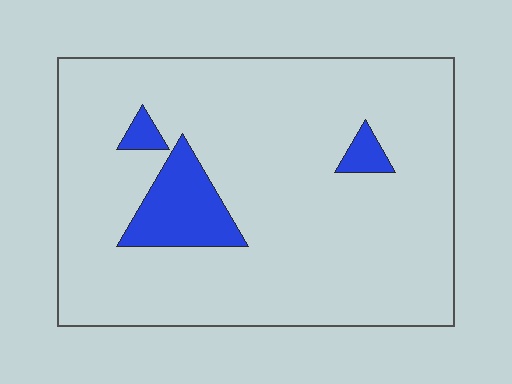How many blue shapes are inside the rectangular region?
3.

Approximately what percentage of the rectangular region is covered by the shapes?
Approximately 10%.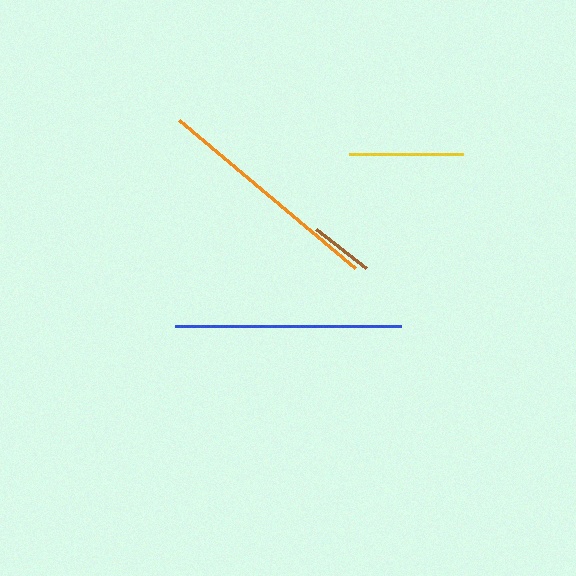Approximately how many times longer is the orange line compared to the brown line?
The orange line is approximately 3.7 times the length of the brown line.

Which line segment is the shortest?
The brown line is the shortest at approximately 62 pixels.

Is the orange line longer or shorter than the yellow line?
The orange line is longer than the yellow line.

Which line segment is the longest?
The orange line is the longest at approximately 230 pixels.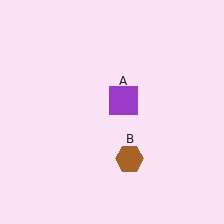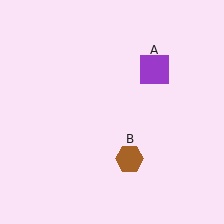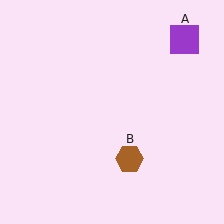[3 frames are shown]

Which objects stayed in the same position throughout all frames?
Brown hexagon (object B) remained stationary.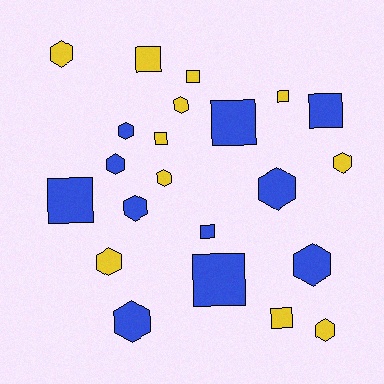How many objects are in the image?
There are 22 objects.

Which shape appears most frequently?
Hexagon, with 12 objects.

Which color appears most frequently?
Blue, with 11 objects.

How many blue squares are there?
There are 5 blue squares.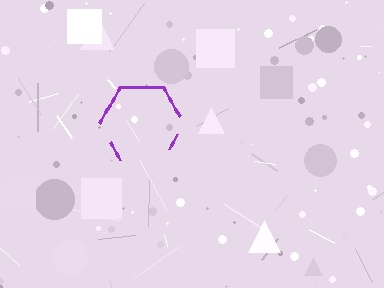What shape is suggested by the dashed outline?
The dashed outline suggests a hexagon.